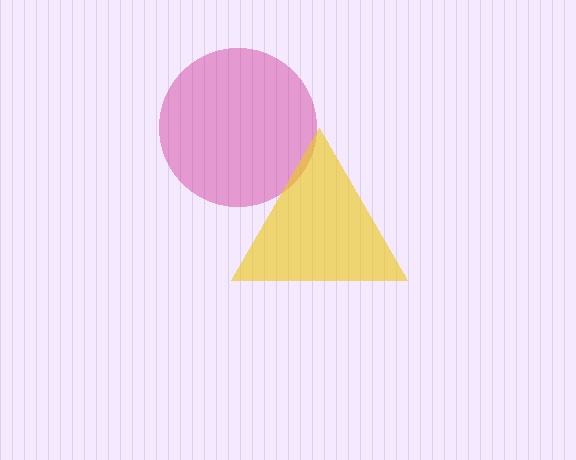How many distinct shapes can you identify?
There are 2 distinct shapes: a magenta circle, a yellow triangle.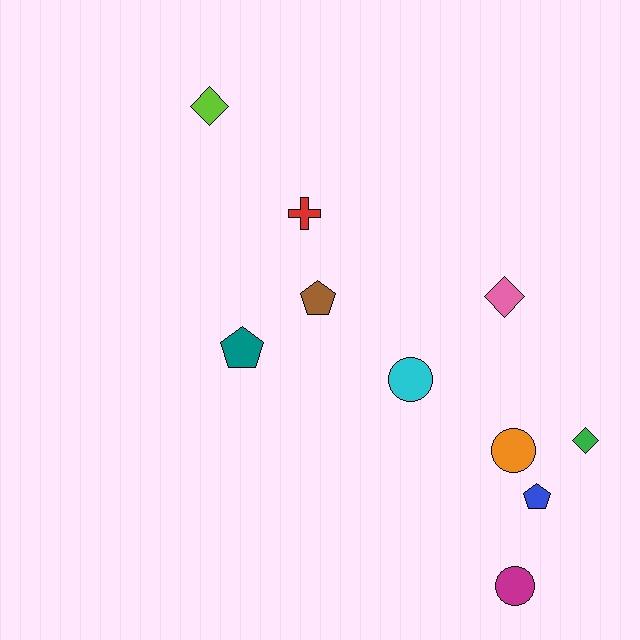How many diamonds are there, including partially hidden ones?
There are 3 diamonds.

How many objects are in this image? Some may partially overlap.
There are 10 objects.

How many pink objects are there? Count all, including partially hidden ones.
There is 1 pink object.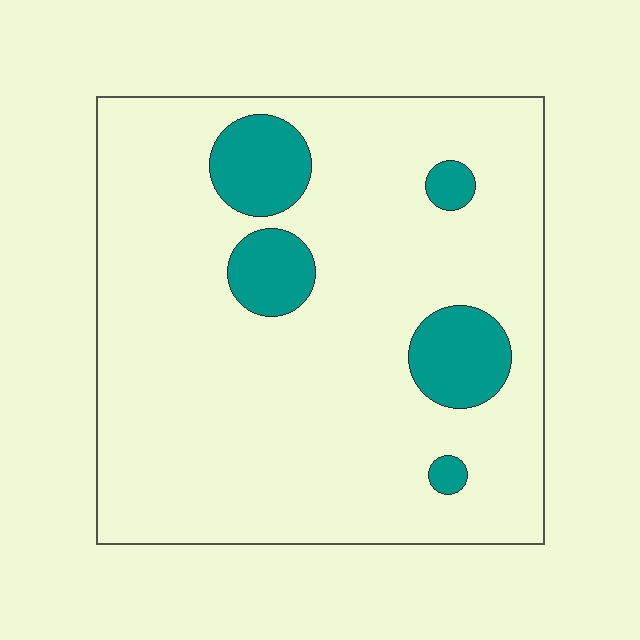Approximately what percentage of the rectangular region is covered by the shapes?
Approximately 15%.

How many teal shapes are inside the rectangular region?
5.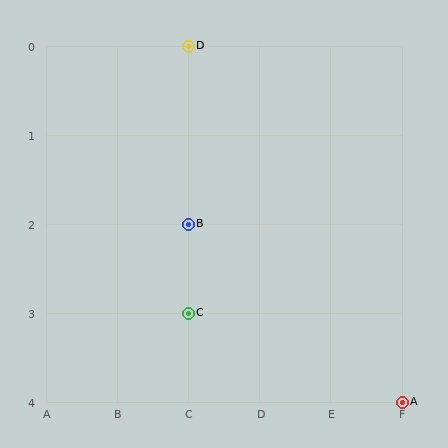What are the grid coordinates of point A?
Point A is at grid coordinates (F, 4).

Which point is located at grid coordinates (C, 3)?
Point C is at (C, 3).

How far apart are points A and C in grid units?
Points A and C are 3 columns and 1 row apart (about 3.2 grid units diagonally).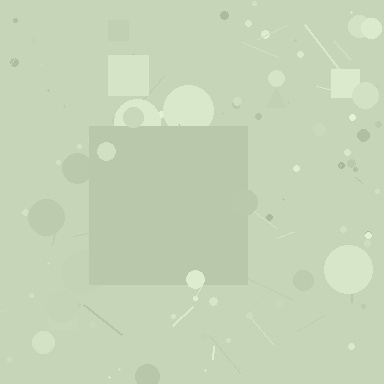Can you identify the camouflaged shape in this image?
The camouflaged shape is a square.